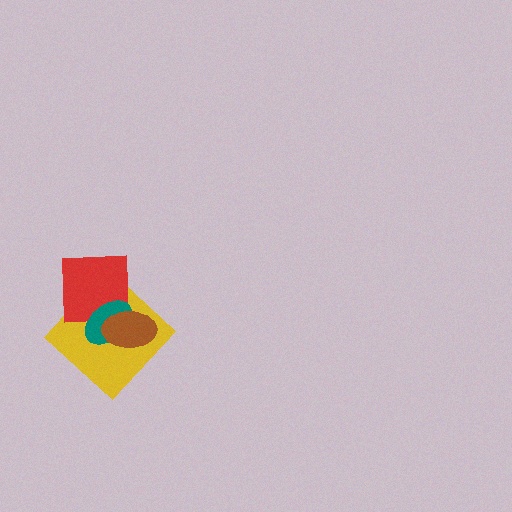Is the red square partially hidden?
Yes, it is partially covered by another shape.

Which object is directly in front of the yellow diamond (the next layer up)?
The red square is directly in front of the yellow diamond.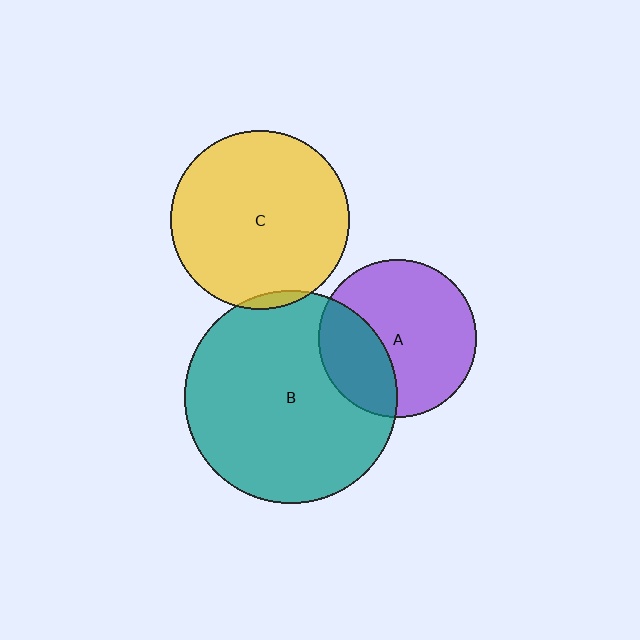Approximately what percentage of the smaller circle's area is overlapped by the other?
Approximately 5%.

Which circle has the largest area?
Circle B (teal).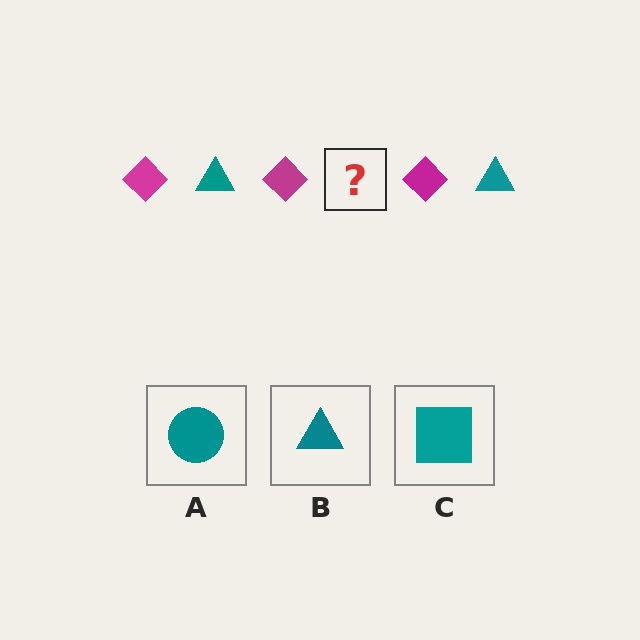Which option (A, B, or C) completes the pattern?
B.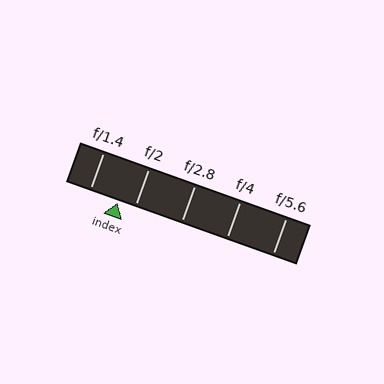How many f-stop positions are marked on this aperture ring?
There are 5 f-stop positions marked.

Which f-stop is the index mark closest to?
The index mark is closest to f/2.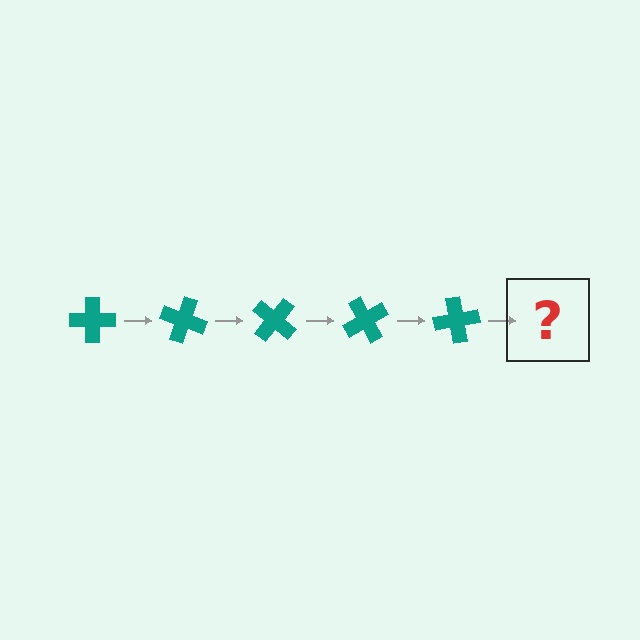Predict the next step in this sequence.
The next step is a teal cross rotated 100 degrees.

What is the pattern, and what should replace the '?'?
The pattern is that the cross rotates 20 degrees each step. The '?' should be a teal cross rotated 100 degrees.